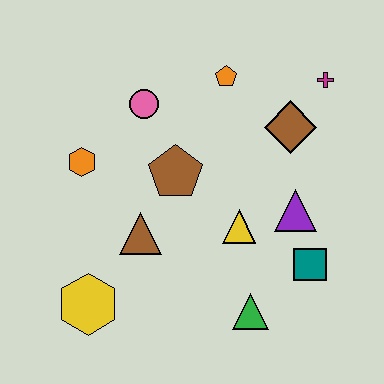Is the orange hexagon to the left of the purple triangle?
Yes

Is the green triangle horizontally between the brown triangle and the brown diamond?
Yes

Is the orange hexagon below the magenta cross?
Yes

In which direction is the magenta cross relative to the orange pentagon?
The magenta cross is to the right of the orange pentagon.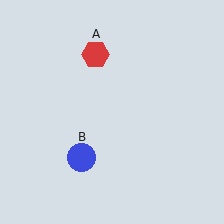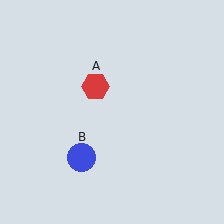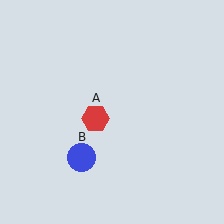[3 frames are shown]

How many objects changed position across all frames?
1 object changed position: red hexagon (object A).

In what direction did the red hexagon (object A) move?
The red hexagon (object A) moved down.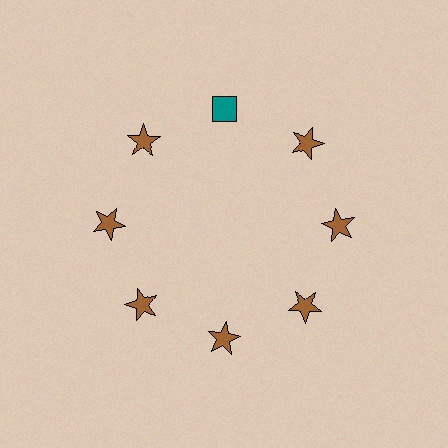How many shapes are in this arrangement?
There are 8 shapes arranged in a ring pattern.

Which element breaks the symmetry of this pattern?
The teal diamond at roughly the 12 o'clock position breaks the symmetry. All other shapes are brown stars.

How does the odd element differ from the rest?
It differs in both color (teal instead of brown) and shape (diamond instead of star).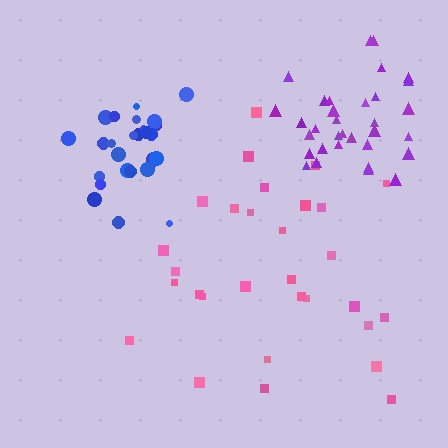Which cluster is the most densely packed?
Blue.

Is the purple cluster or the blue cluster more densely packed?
Blue.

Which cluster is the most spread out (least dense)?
Pink.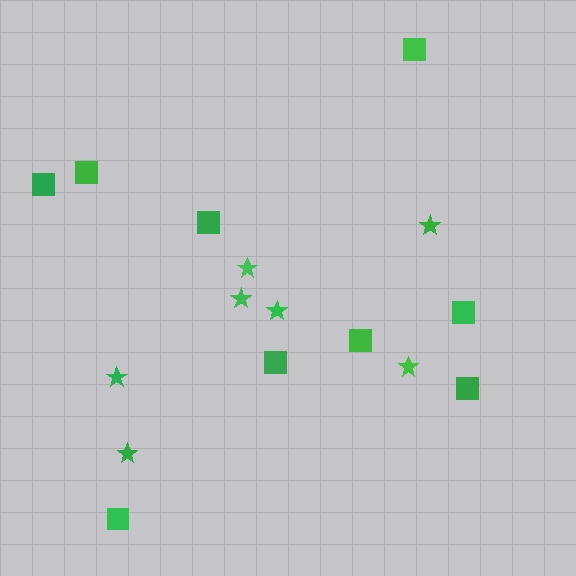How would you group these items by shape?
There are 2 groups: one group of squares (9) and one group of stars (7).